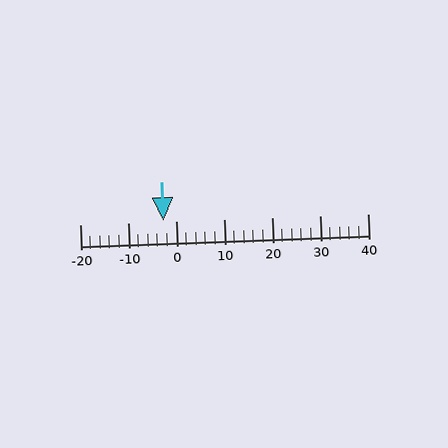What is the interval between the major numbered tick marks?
The major tick marks are spaced 10 units apart.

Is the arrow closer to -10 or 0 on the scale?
The arrow is closer to 0.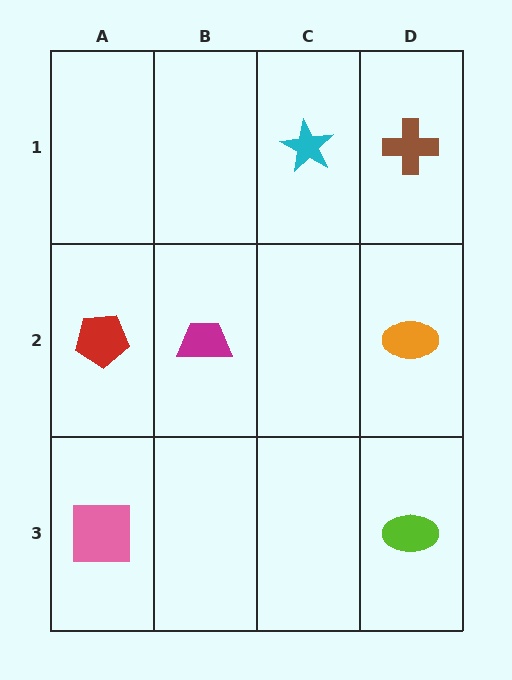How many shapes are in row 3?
2 shapes.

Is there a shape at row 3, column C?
No, that cell is empty.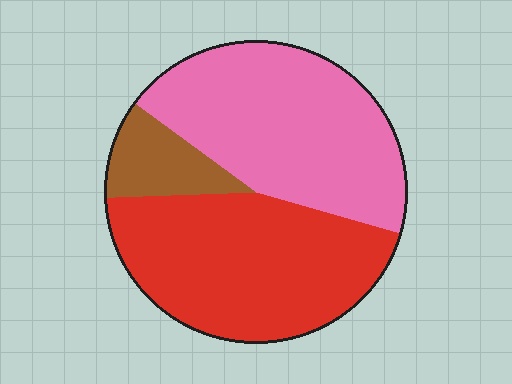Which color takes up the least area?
Brown, at roughly 10%.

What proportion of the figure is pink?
Pink takes up between a quarter and a half of the figure.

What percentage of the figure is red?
Red covers roughly 45% of the figure.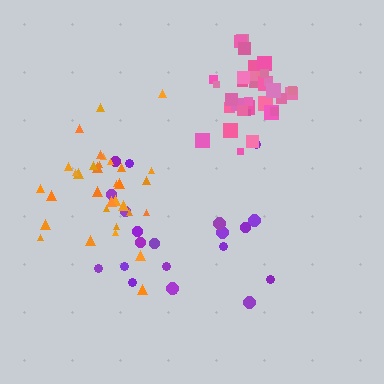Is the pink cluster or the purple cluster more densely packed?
Pink.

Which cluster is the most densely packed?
Pink.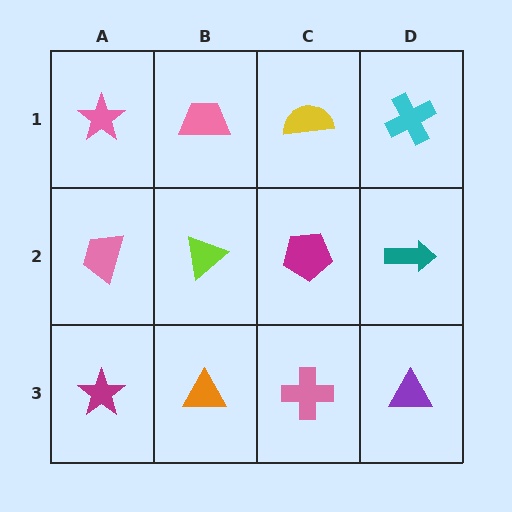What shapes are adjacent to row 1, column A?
A pink trapezoid (row 2, column A), a pink trapezoid (row 1, column B).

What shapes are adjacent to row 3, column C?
A magenta pentagon (row 2, column C), an orange triangle (row 3, column B), a purple triangle (row 3, column D).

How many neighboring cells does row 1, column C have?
3.